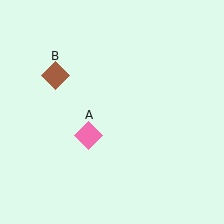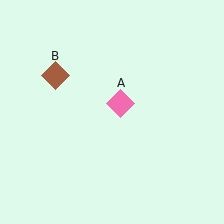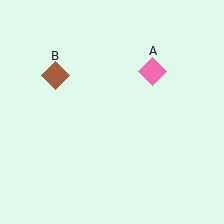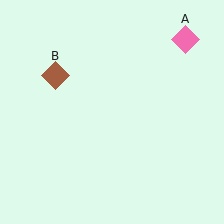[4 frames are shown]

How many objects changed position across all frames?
1 object changed position: pink diamond (object A).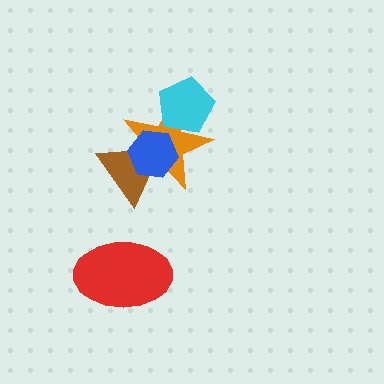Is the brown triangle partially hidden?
Yes, it is partially covered by another shape.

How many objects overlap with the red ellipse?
0 objects overlap with the red ellipse.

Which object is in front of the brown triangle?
The blue hexagon is in front of the brown triangle.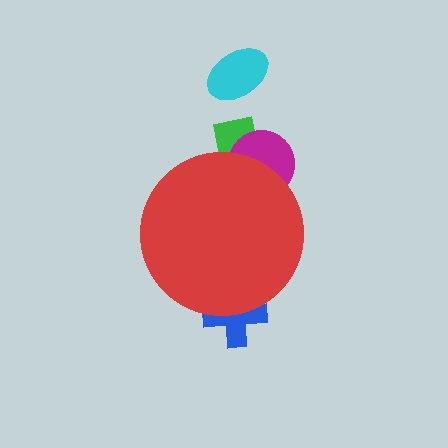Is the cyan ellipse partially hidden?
No, the cyan ellipse is fully visible.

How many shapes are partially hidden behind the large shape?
3 shapes are partially hidden.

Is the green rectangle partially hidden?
Yes, the green rectangle is partially hidden behind the red circle.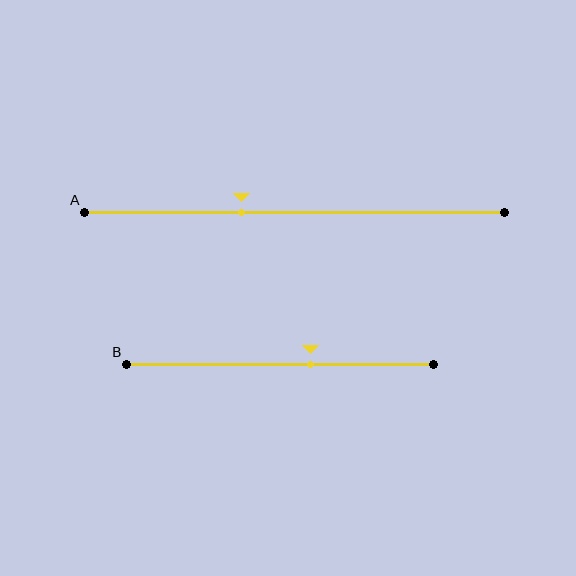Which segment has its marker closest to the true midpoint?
Segment B has its marker closest to the true midpoint.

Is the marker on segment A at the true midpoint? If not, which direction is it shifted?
No, the marker on segment A is shifted to the left by about 13% of the segment length.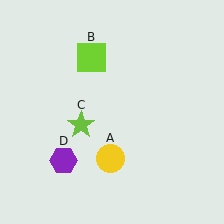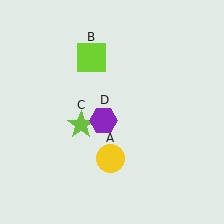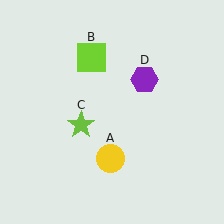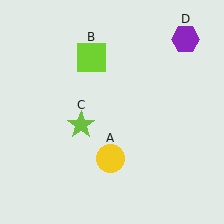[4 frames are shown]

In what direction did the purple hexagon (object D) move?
The purple hexagon (object D) moved up and to the right.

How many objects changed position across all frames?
1 object changed position: purple hexagon (object D).